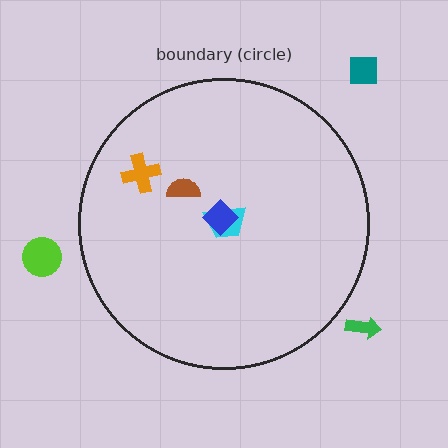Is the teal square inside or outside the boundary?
Outside.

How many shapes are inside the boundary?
4 inside, 3 outside.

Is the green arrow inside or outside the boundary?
Outside.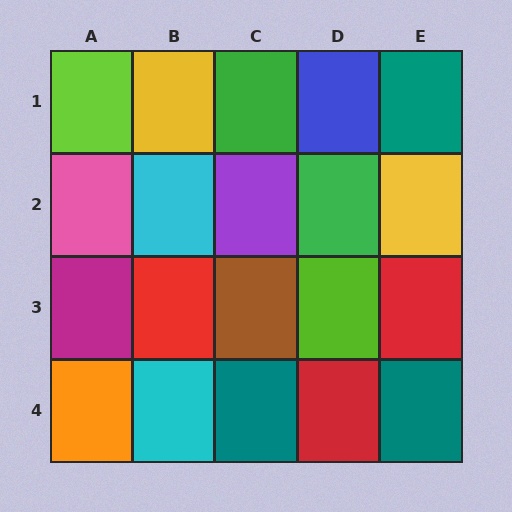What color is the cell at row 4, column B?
Cyan.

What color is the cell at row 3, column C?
Brown.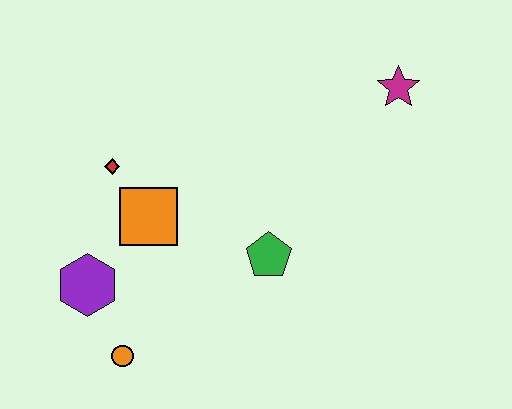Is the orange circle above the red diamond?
No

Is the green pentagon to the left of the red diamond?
No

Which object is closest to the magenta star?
The green pentagon is closest to the magenta star.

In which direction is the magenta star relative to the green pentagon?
The magenta star is above the green pentagon.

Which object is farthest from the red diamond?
The magenta star is farthest from the red diamond.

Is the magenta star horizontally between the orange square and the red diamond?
No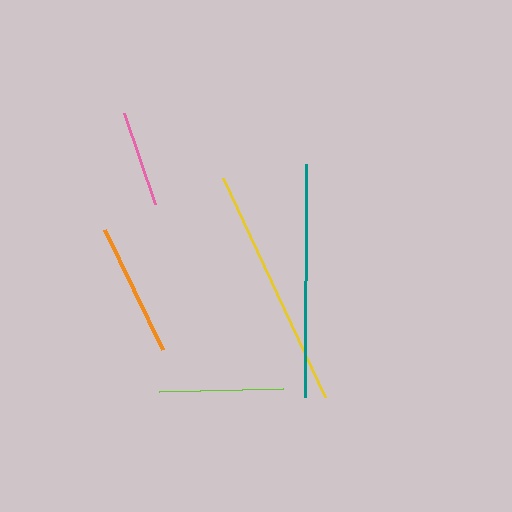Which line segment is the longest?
The yellow line is the longest at approximately 242 pixels.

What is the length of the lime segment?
The lime segment is approximately 124 pixels long.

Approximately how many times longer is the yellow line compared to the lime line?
The yellow line is approximately 2.0 times the length of the lime line.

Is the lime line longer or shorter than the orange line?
The orange line is longer than the lime line.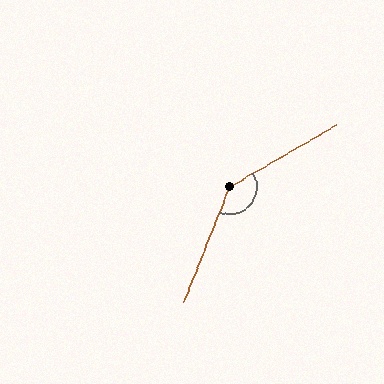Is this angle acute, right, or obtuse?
It is obtuse.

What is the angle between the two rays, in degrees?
Approximately 142 degrees.